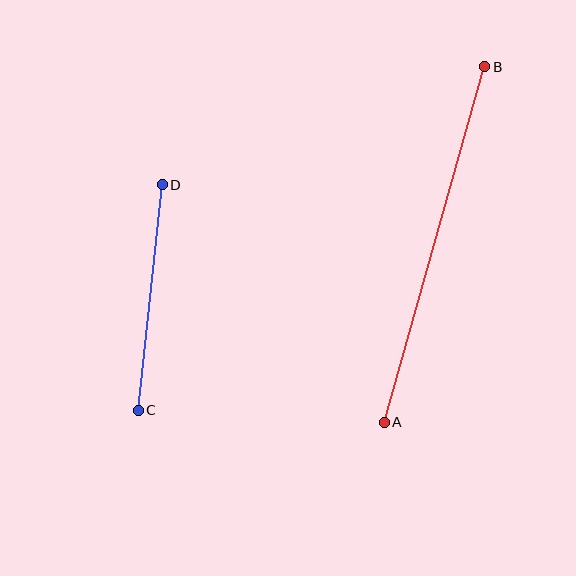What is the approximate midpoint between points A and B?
The midpoint is at approximately (434, 244) pixels.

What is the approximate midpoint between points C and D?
The midpoint is at approximately (150, 298) pixels.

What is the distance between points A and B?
The distance is approximately 369 pixels.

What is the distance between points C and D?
The distance is approximately 227 pixels.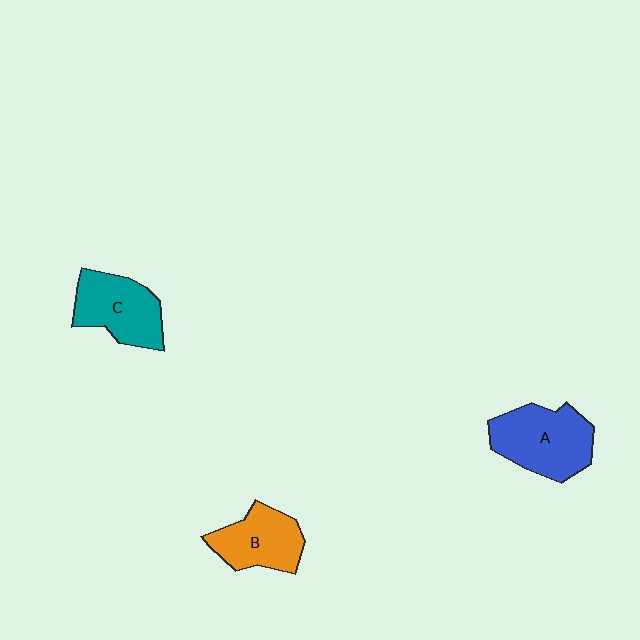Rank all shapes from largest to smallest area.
From largest to smallest: A (blue), C (teal), B (orange).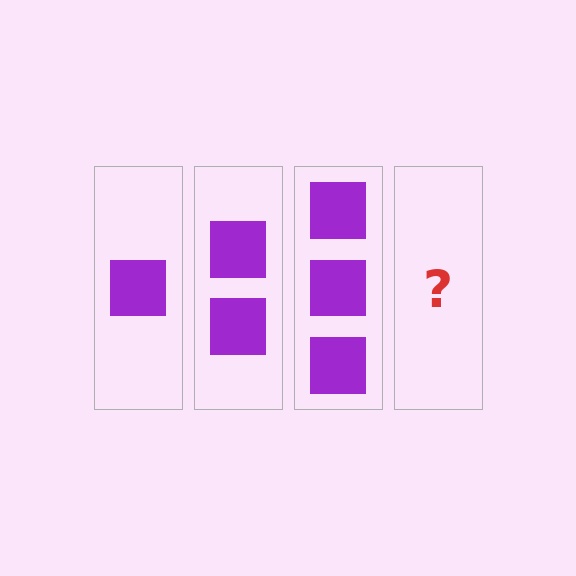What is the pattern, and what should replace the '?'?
The pattern is that each step adds one more square. The '?' should be 4 squares.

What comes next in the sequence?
The next element should be 4 squares.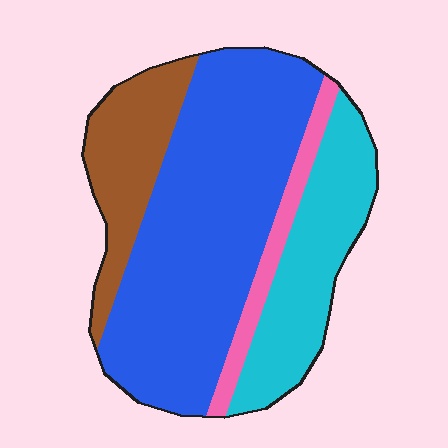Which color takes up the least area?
Pink, at roughly 10%.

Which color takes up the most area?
Blue, at roughly 55%.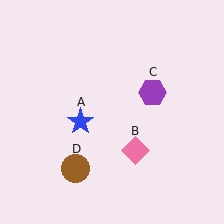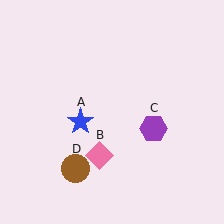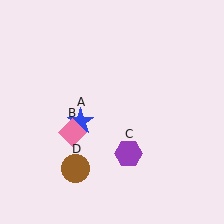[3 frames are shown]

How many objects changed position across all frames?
2 objects changed position: pink diamond (object B), purple hexagon (object C).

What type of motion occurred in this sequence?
The pink diamond (object B), purple hexagon (object C) rotated clockwise around the center of the scene.